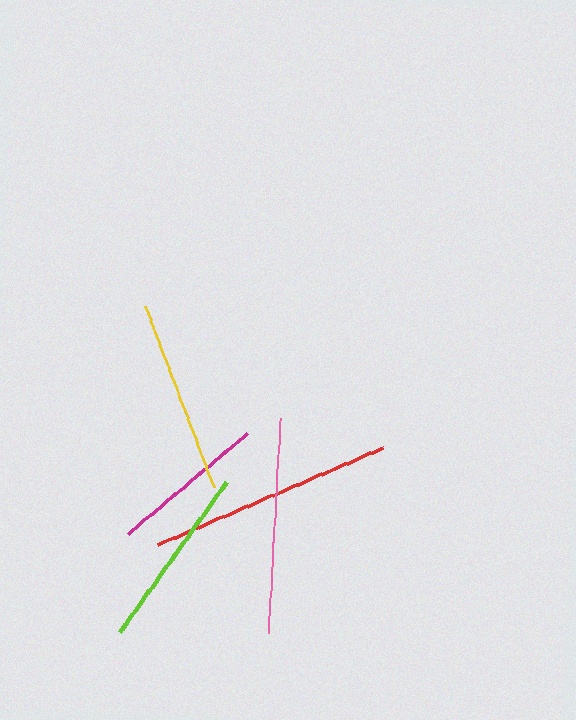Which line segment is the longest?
The red line is the longest at approximately 245 pixels.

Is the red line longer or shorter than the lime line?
The red line is longer than the lime line.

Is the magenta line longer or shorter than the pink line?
The pink line is longer than the magenta line.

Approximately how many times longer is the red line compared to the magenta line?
The red line is approximately 1.6 times the length of the magenta line.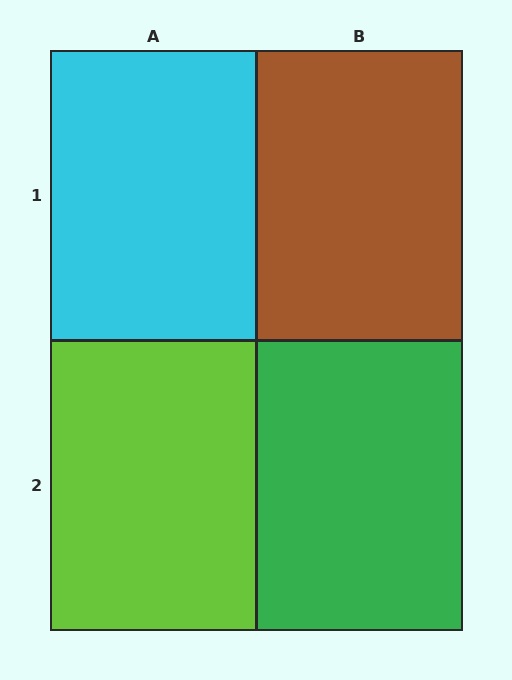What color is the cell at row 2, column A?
Lime.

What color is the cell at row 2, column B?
Green.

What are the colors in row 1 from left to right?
Cyan, brown.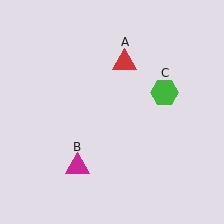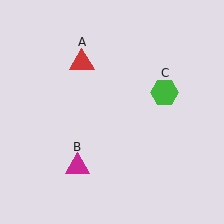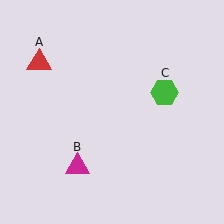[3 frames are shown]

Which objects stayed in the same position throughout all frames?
Magenta triangle (object B) and green hexagon (object C) remained stationary.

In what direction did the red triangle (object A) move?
The red triangle (object A) moved left.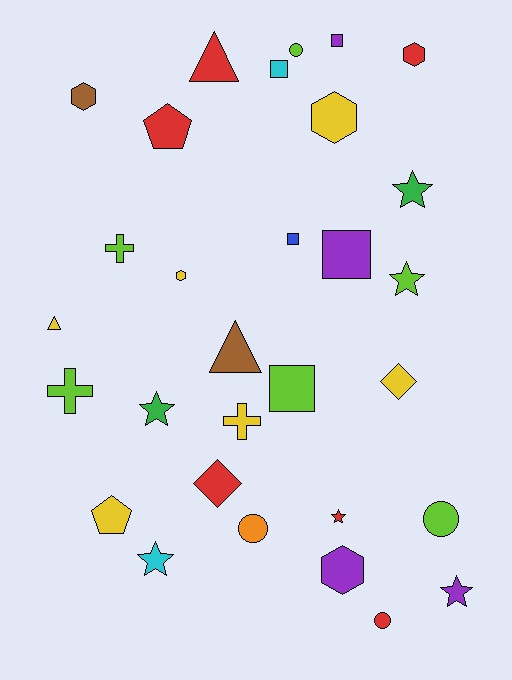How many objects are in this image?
There are 30 objects.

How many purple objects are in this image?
There are 4 purple objects.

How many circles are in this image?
There are 4 circles.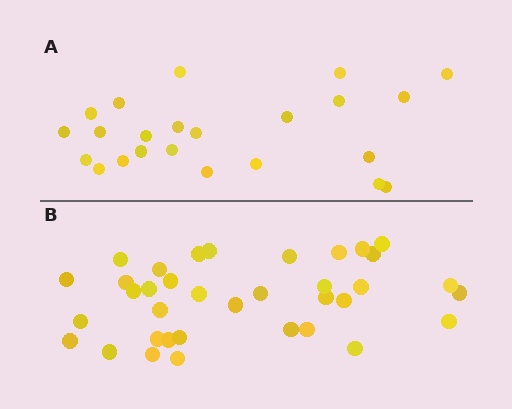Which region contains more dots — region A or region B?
Region B (the bottom region) has more dots.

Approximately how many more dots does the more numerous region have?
Region B has approximately 15 more dots than region A.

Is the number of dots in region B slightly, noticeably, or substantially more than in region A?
Region B has substantially more. The ratio is roughly 1.6 to 1.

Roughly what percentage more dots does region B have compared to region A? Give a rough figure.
About 55% more.